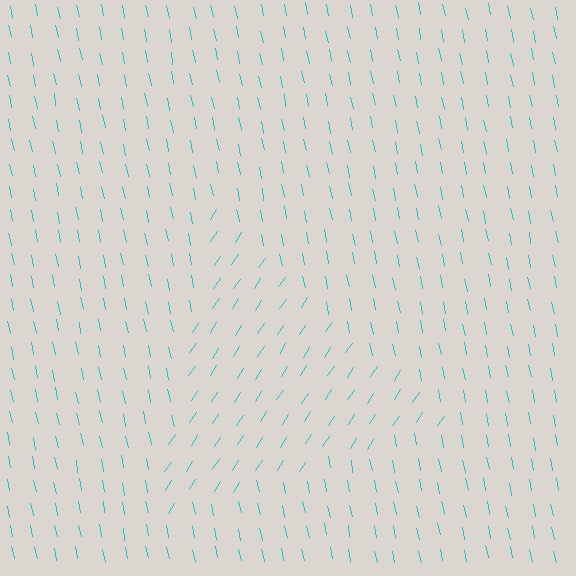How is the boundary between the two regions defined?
The boundary is defined purely by a change in line orientation (approximately 45 degrees difference). All lines are the same color and thickness.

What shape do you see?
I see a triangle.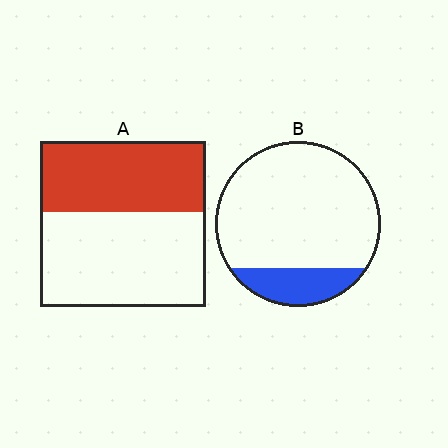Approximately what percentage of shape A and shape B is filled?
A is approximately 45% and B is approximately 20%.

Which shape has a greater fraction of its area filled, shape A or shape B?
Shape A.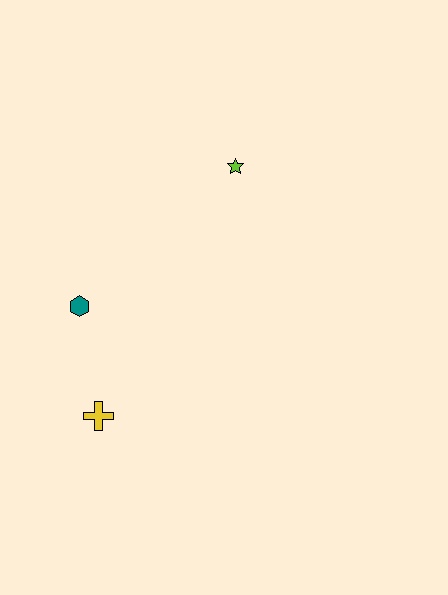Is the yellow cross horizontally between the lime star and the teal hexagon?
Yes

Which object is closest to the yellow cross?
The teal hexagon is closest to the yellow cross.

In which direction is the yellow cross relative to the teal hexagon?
The yellow cross is below the teal hexagon.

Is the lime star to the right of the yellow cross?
Yes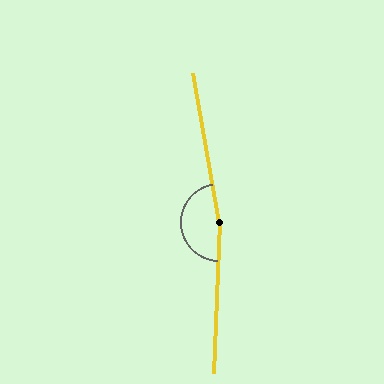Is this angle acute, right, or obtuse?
It is obtuse.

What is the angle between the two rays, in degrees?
Approximately 168 degrees.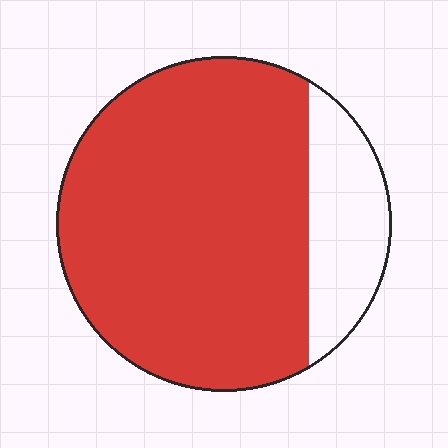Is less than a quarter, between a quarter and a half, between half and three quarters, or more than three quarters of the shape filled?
More than three quarters.